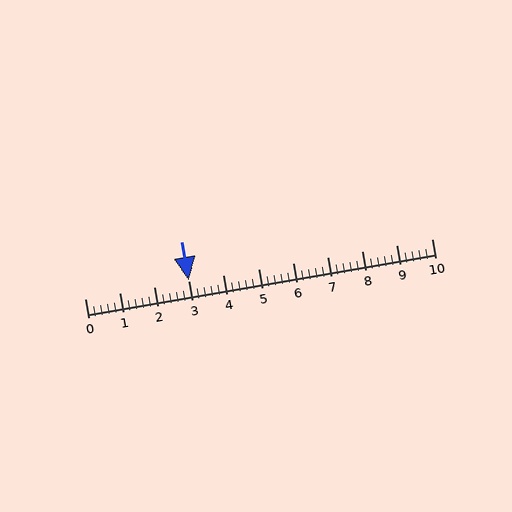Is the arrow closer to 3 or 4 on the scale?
The arrow is closer to 3.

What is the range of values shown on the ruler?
The ruler shows values from 0 to 10.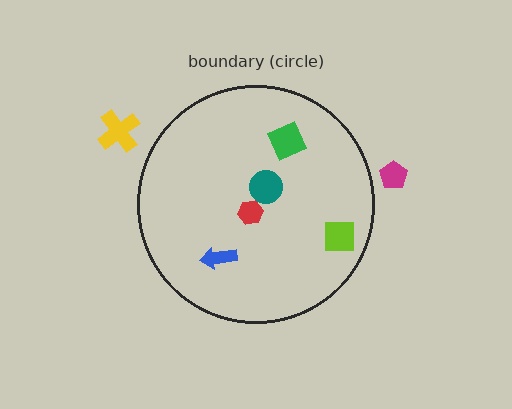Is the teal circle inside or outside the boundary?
Inside.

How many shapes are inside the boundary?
5 inside, 2 outside.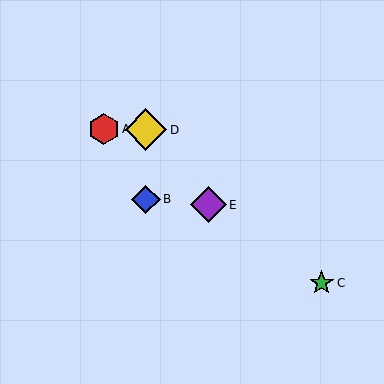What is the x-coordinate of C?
Object C is at x≈322.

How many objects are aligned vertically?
2 objects (B, D) are aligned vertically.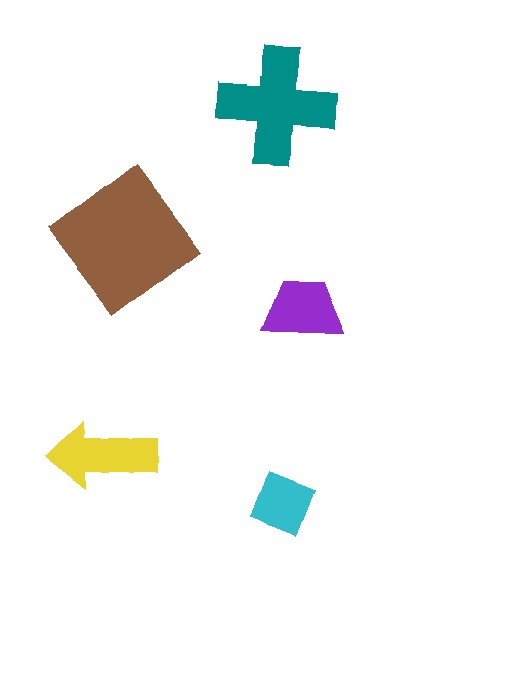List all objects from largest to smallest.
The brown diamond, the teal cross, the yellow arrow, the purple trapezoid, the cyan diamond.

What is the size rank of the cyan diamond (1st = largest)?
5th.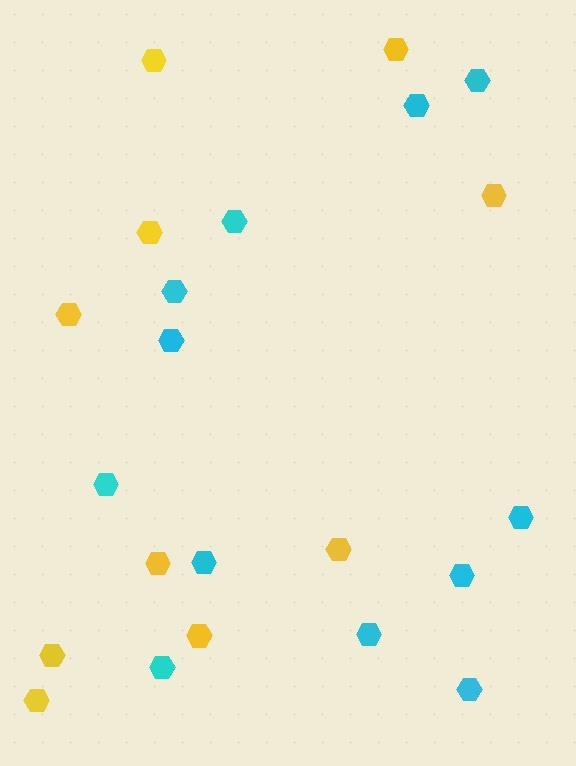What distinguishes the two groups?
There are 2 groups: one group of yellow hexagons (10) and one group of cyan hexagons (12).